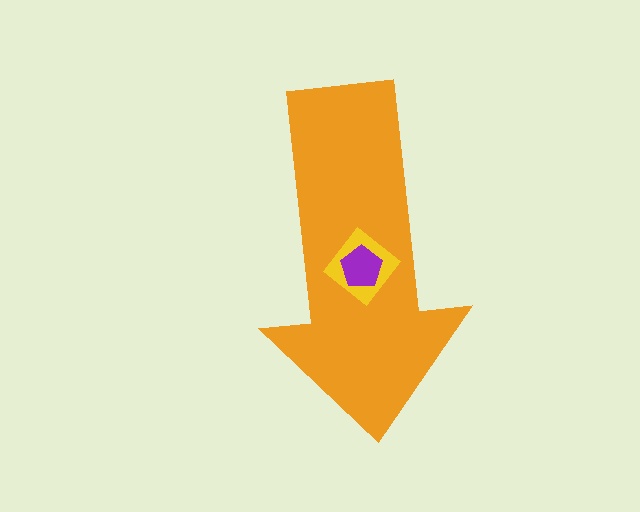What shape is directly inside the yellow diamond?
The purple pentagon.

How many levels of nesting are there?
3.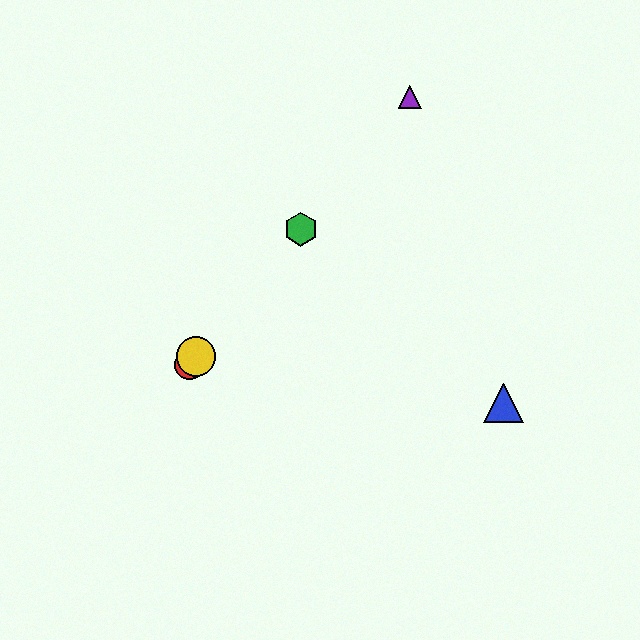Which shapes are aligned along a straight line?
The red circle, the green hexagon, the yellow circle, the purple triangle are aligned along a straight line.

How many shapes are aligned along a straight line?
4 shapes (the red circle, the green hexagon, the yellow circle, the purple triangle) are aligned along a straight line.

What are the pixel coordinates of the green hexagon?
The green hexagon is at (301, 229).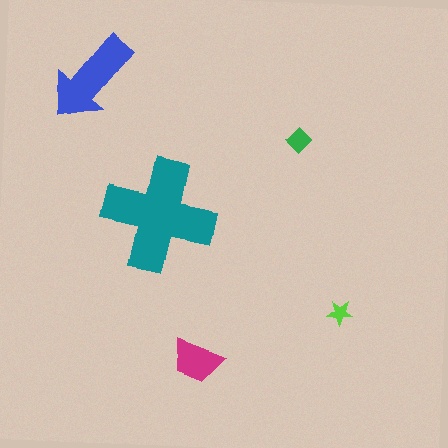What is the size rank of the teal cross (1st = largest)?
1st.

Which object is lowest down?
The magenta trapezoid is bottommost.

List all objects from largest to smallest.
The teal cross, the blue arrow, the magenta trapezoid, the green diamond, the lime star.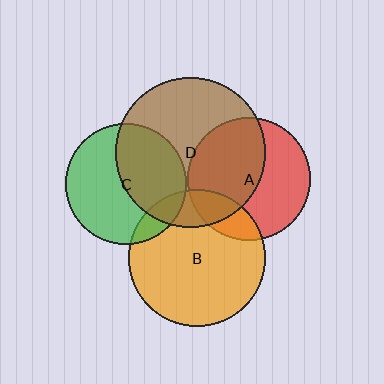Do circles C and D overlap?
Yes.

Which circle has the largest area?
Circle D (brown).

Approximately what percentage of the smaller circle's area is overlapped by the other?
Approximately 45%.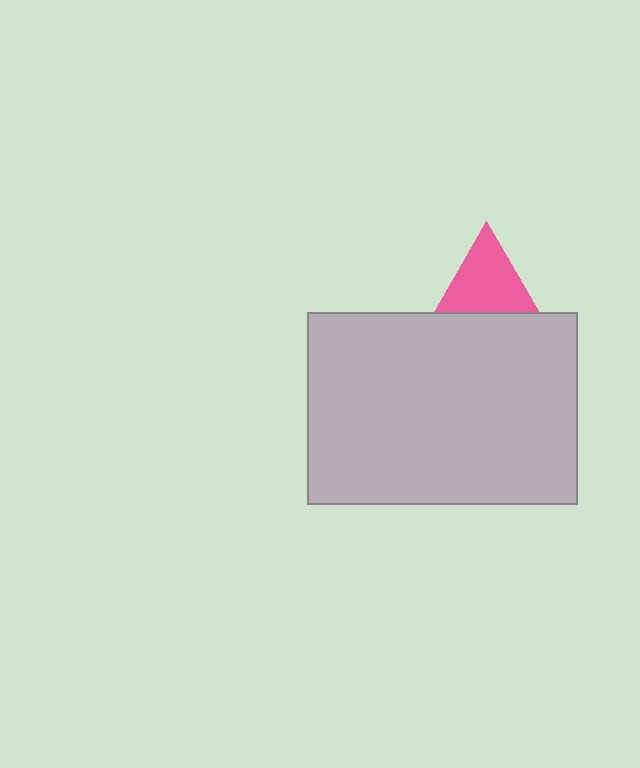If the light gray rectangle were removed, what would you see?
You would see the complete pink triangle.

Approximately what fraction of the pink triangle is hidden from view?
Roughly 42% of the pink triangle is hidden behind the light gray rectangle.